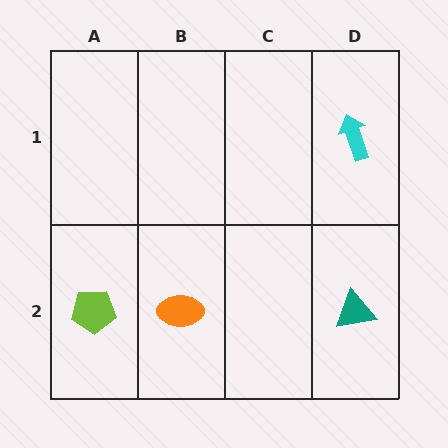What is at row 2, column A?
A lime pentagon.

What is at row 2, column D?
A teal triangle.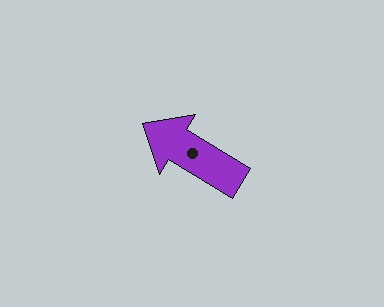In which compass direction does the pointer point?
Northwest.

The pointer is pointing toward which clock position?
Roughly 10 o'clock.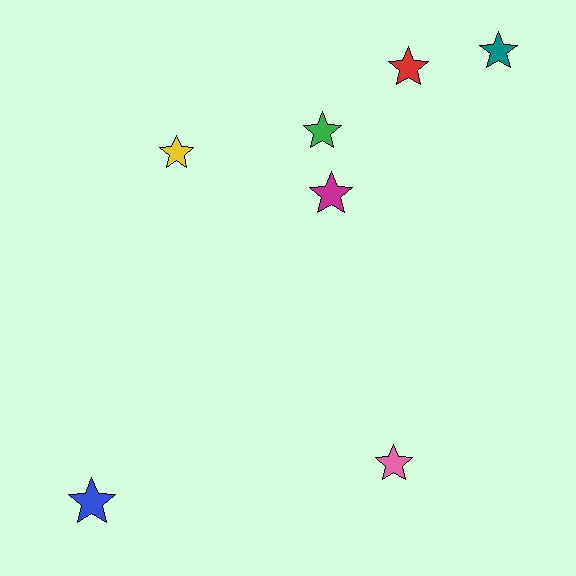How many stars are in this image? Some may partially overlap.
There are 7 stars.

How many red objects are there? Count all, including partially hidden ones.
There is 1 red object.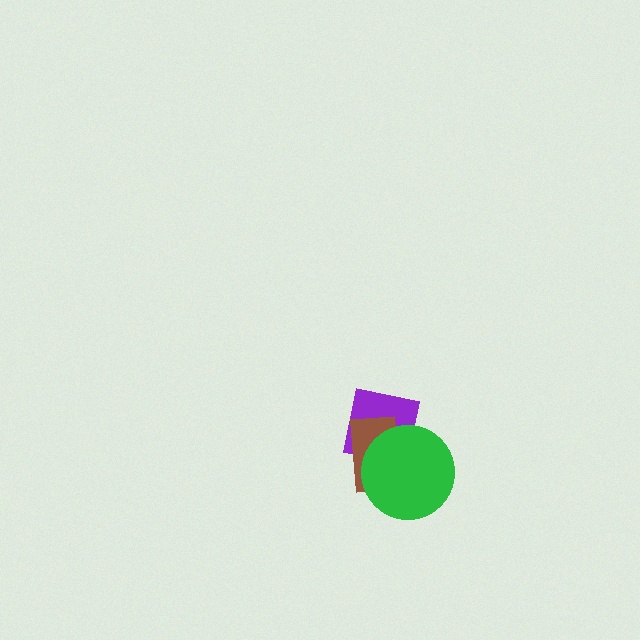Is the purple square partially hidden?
Yes, it is partially covered by another shape.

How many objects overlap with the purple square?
2 objects overlap with the purple square.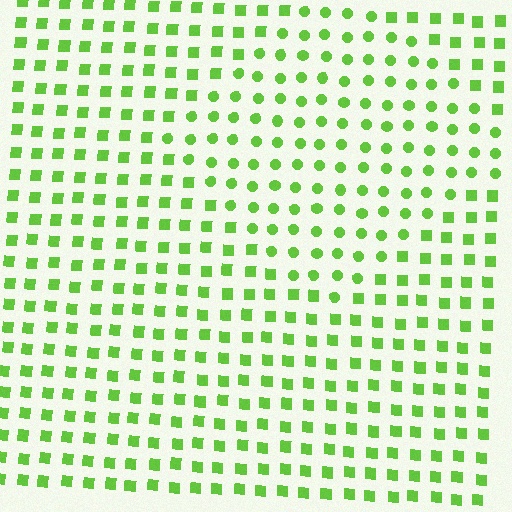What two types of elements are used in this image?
The image uses circles inside the diamond region and squares outside it.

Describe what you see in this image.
The image is filled with small lime elements arranged in a uniform grid. A diamond-shaped region contains circles, while the surrounding area contains squares. The boundary is defined purely by the change in element shape.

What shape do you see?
I see a diamond.